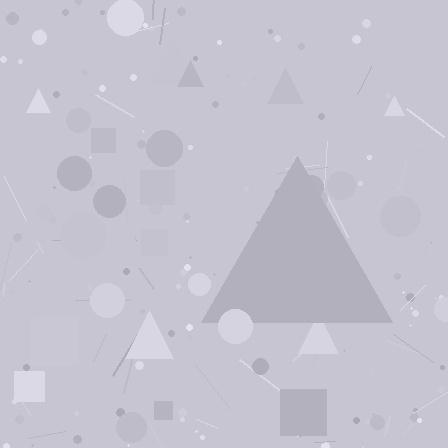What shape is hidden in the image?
A triangle is hidden in the image.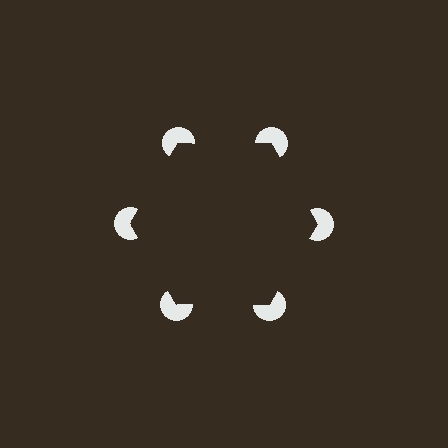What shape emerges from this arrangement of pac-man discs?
An illusory hexagon — its edges are inferred from the aligned wedge cuts in the pac-man discs, not physically drawn.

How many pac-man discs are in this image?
There are 6 — one at each vertex of the illusory hexagon.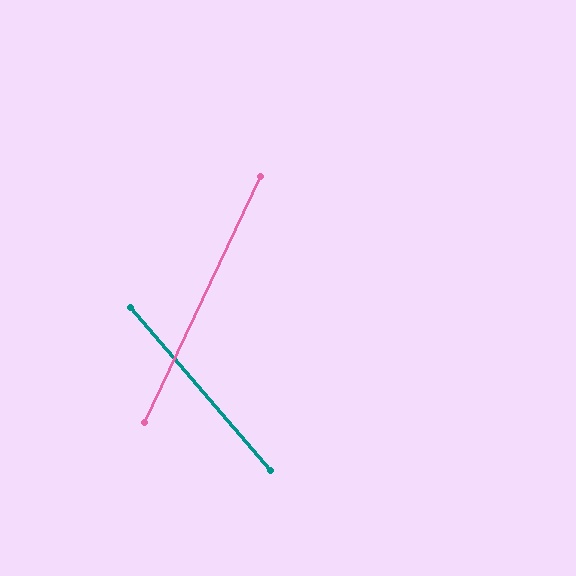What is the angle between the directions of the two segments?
Approximately 66 degrees.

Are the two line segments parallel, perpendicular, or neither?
Neither parallel nor perpendicular — they differ by about 66°.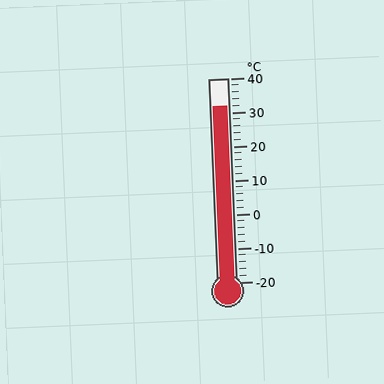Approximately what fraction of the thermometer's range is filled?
The thermometer is filled to approximately 85% of its range.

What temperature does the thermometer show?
The thermometer shows approximately 32°C.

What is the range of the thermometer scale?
The thermometer scale ranges from -20°C to 40°C.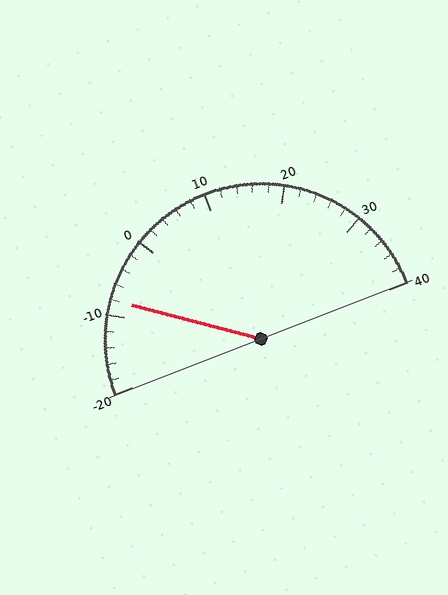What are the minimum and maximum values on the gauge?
The gauge ranges from -20 to 40.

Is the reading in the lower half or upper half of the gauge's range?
The reading is in the lower half of the range (-20 to 40).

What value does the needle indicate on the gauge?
The needle indicates approximately -8.